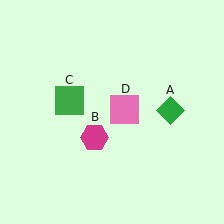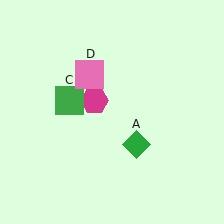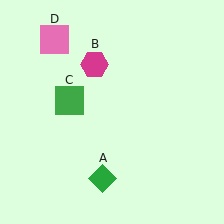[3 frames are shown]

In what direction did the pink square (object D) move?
The pink square (object D) moved up and to the left.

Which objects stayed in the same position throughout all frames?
Green square (object C) remained stationary.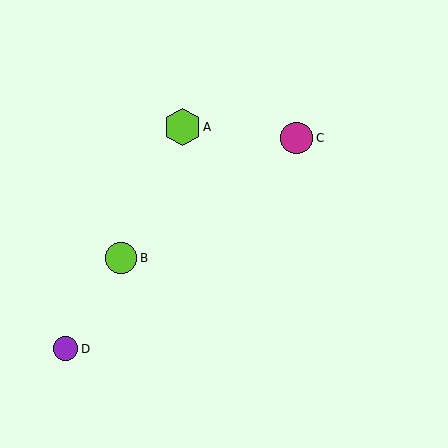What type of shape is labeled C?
Shape C is a magenta circle.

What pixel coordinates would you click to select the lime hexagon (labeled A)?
Click at (182, 127) to select the lime hexagon A.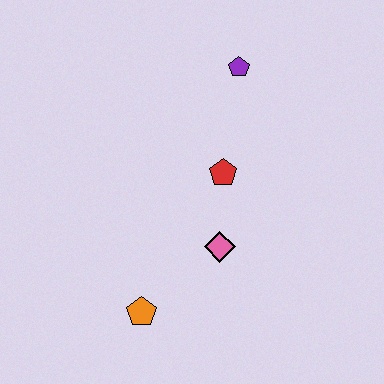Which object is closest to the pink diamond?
The red pentagon is closest to the pink diamond.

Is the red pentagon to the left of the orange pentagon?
No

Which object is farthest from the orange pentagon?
The purple pentagon is farthest from the orange pentagon.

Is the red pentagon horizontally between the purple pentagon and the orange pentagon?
Yes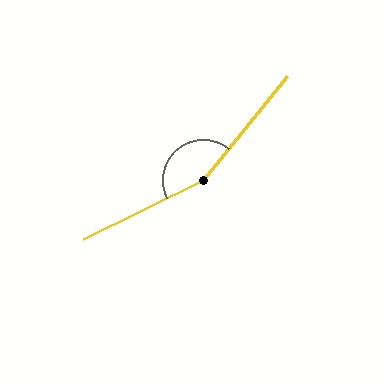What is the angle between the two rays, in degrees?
Approximately 156 degrees.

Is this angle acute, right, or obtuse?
It is obtuse.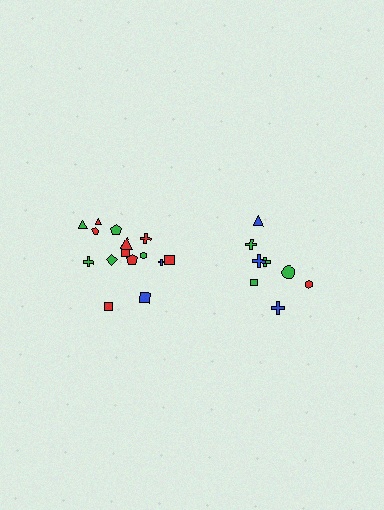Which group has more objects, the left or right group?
The left group.